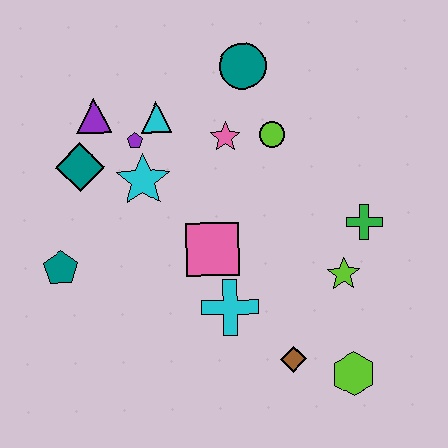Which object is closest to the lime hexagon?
The brown diamond is closest to the lime hexagon.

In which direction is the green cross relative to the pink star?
The green cross is to the right of the pink star.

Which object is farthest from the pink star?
The lime hexagon is farthest from the pink star.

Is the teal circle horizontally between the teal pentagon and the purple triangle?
No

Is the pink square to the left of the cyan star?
No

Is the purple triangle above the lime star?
Yes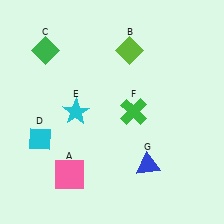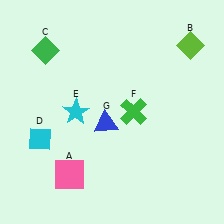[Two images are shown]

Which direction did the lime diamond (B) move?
The lime diamond (B) moved right.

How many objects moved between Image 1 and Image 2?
2 objects moved between the two images.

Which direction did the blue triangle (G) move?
The blue triangle (G) moved left.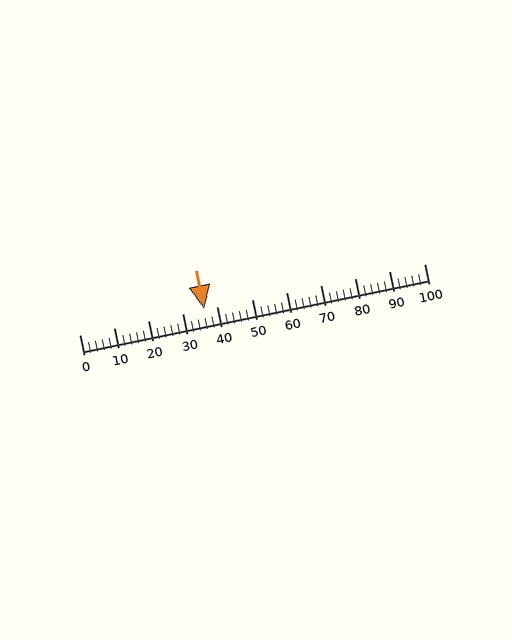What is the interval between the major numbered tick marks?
The major tick marks are spaced 10 units apart.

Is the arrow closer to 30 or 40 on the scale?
The arrow is closer to 40.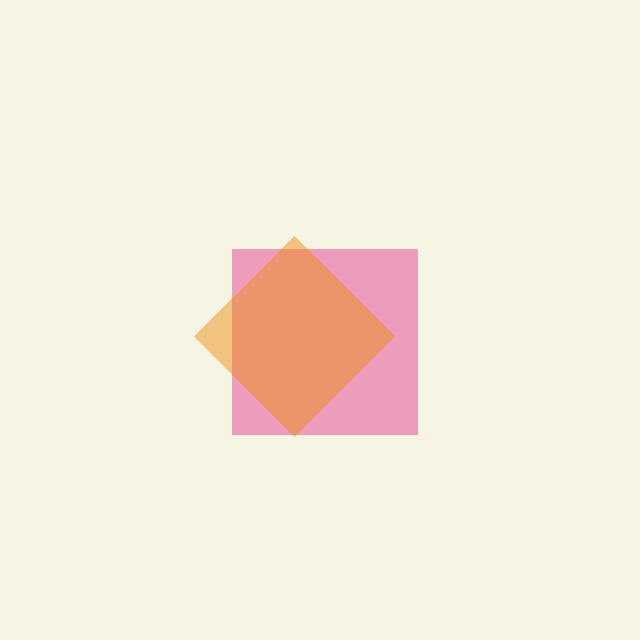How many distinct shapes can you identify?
There are 2 distinct shapes: a pink square, an orange diamond.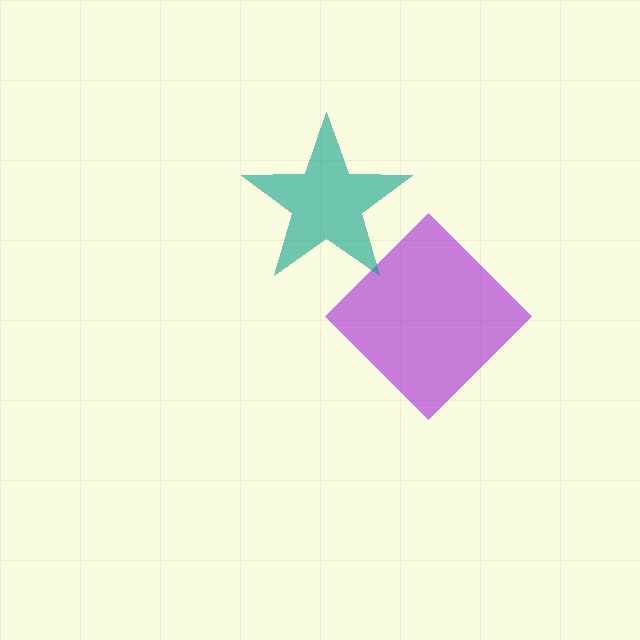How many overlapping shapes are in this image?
There are 2 overlapping shapes in the image.